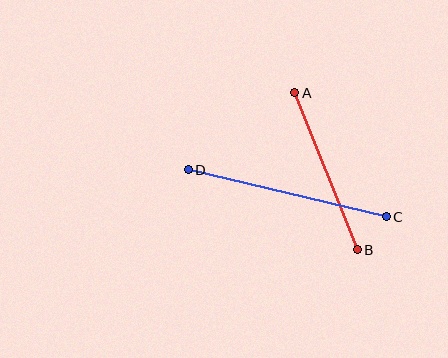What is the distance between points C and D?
The distance is approximately 204 pixels.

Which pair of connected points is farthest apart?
Points C and D are farthest apart.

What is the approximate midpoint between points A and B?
The midpoint is at approximately (326, 171) pixels.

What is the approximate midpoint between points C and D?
The midpoint is at approximately (287, 193) pixels.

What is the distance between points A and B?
The distance is approximately 169 pixels.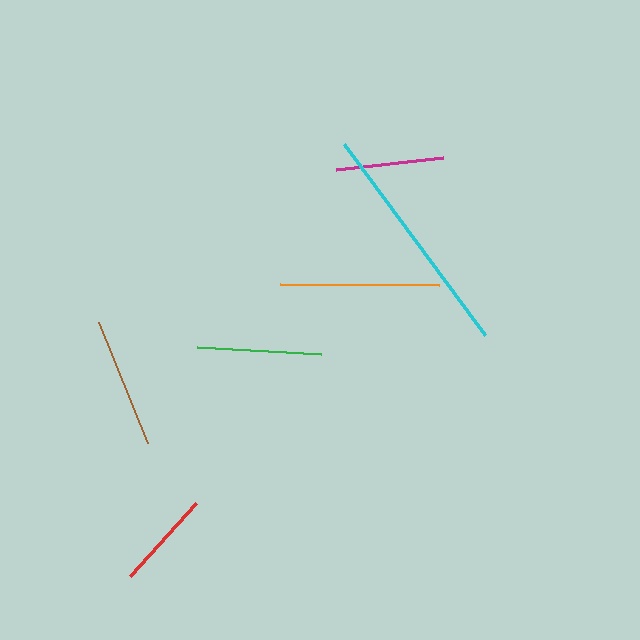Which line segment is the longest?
The cyan line is the longest at approximately 238 pixels.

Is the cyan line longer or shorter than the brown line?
The cyan line is longer than the brown line.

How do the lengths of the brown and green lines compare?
The brown and green lines are approximately the same length.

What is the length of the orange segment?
The orange segment is approximately 159 pixels long.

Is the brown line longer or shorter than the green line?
The brown line is longer than the green line.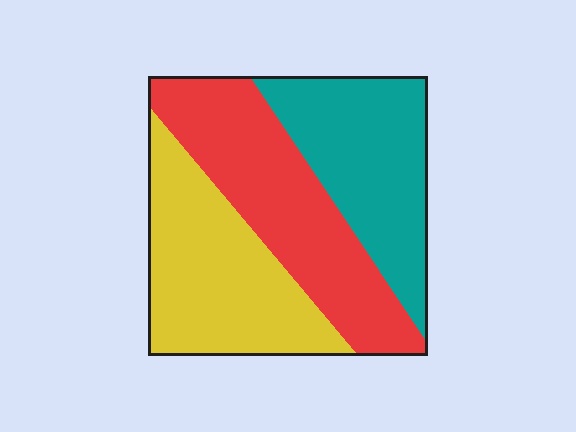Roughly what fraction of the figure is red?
Red takes up about three eighths (3/8) of the figure.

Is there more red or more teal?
Red.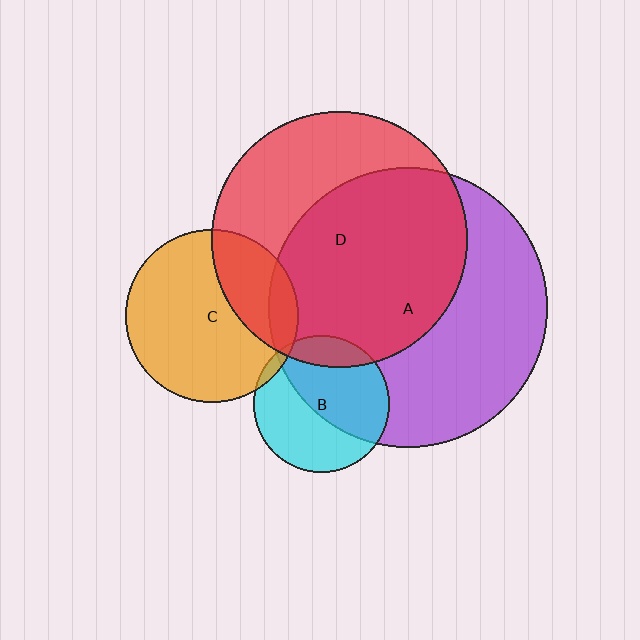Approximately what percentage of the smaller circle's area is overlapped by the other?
Approximately 60%.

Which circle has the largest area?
Circle A (purple).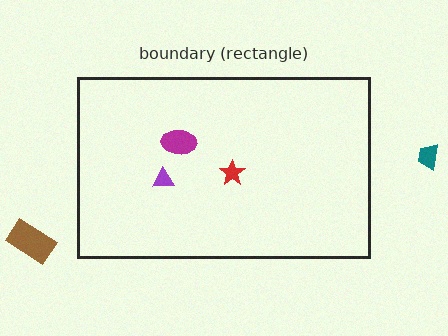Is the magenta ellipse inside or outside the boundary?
Inside.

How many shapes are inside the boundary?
3 inside, 2 outside.